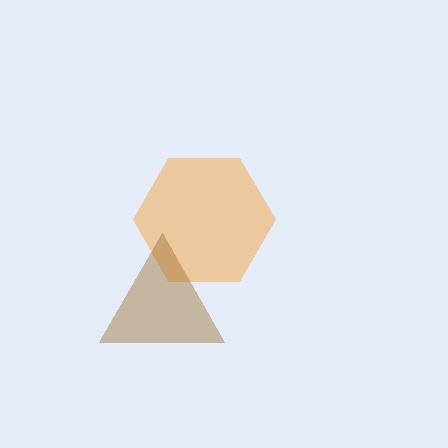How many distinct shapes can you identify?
There are 2 distinct shapes: an orange hexagon, a brown triangle.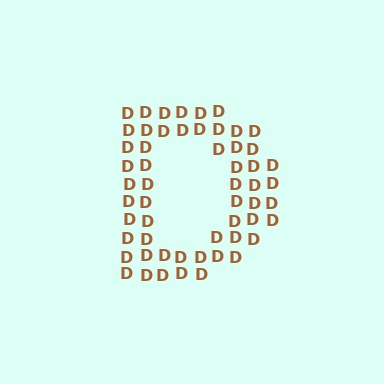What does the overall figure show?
The overall figure shows the letter D.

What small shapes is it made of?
It is made of small letter D's.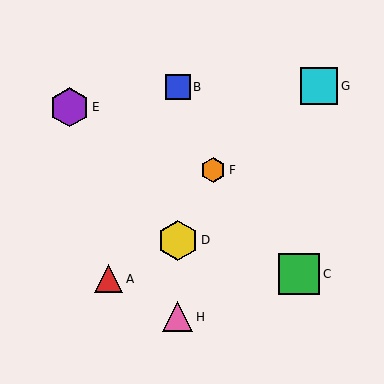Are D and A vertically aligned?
No, D is at x≈178 and A is at x≈109.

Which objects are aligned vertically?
Objects B, D, H are aligned vertically.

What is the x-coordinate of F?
Object F is at x≈213.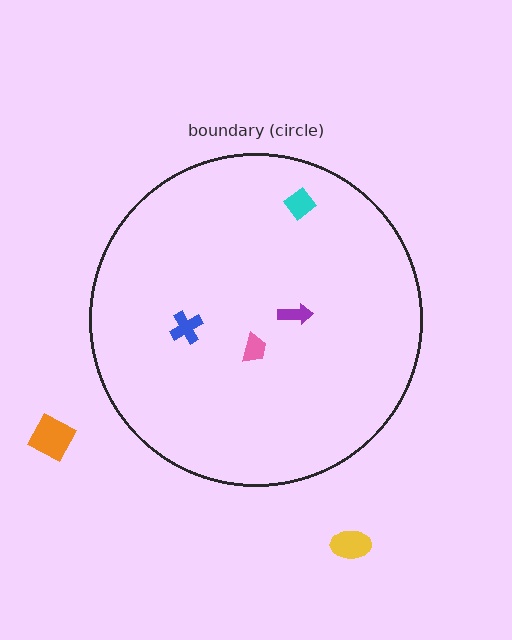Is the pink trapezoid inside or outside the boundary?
Inside.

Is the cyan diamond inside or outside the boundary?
Inside.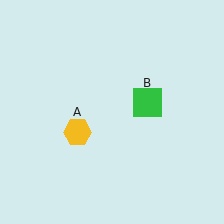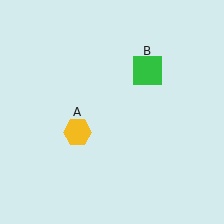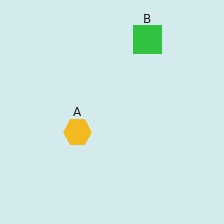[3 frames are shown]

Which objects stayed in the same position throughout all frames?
Yellow hexagon (object A) remained stationary.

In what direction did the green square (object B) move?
The green square (object B) moved up.